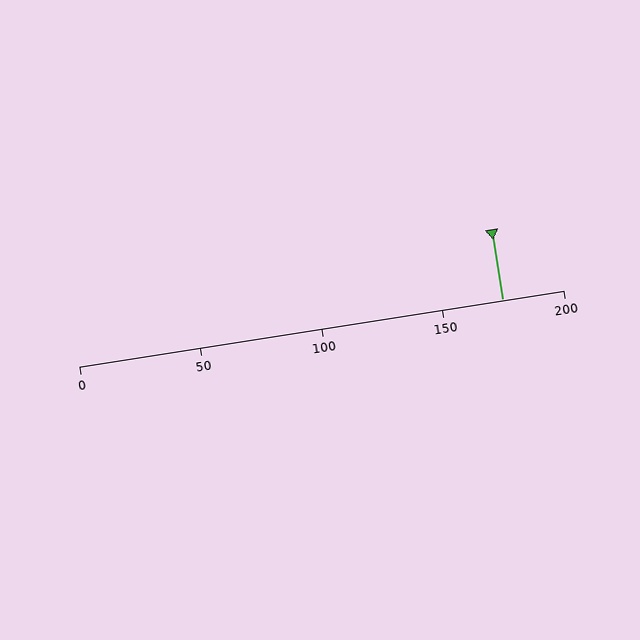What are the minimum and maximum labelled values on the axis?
The axis runs from 0 to 200.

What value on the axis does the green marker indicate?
The marker indicates approximately 175.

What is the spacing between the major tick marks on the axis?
The major ticks are spaced 50 apart.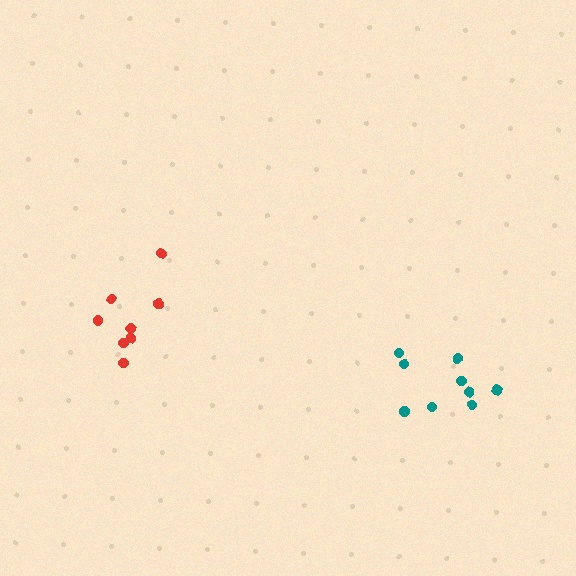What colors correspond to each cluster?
The clusters are colored: teal, red.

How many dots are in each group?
Group 1: 9 dots, Group 2: 8 dots (17 total).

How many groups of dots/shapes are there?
There are 2 groups.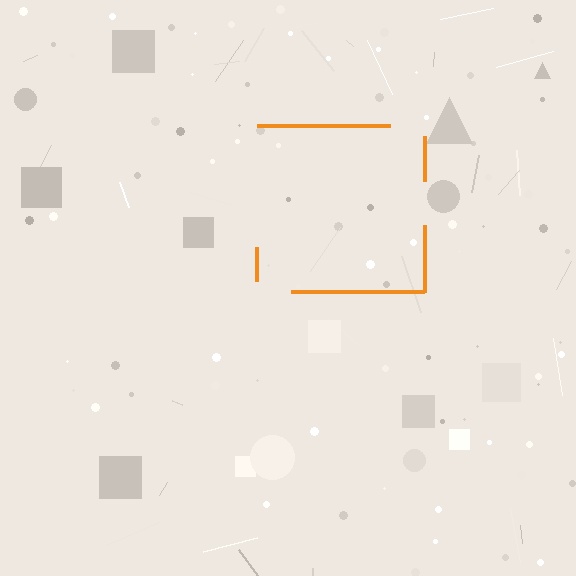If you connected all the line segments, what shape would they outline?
They would outline a square.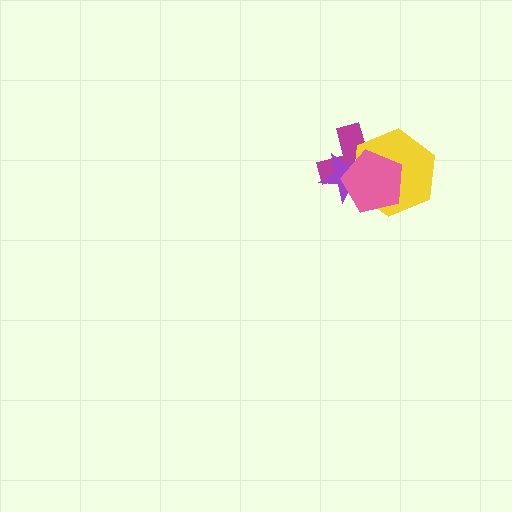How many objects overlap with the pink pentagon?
3 objects overlap with the pink pentagon.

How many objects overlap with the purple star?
3 objects overlap with the purple star.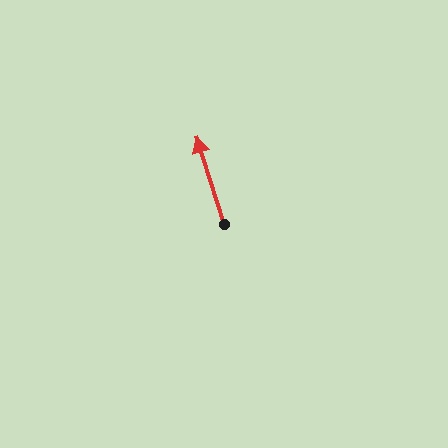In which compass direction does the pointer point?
North.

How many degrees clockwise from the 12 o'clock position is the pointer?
Approximately 342 degrees.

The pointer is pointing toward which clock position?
Roughly 11 o'clock.